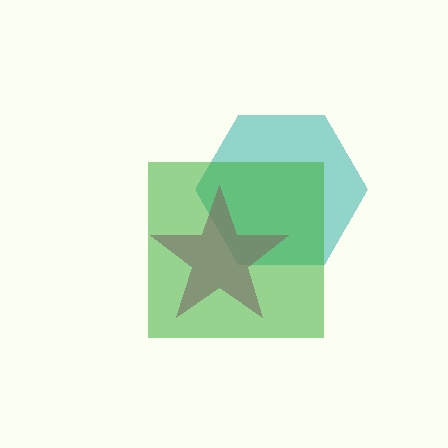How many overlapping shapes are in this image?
There are 3 overlapping shapes in the image.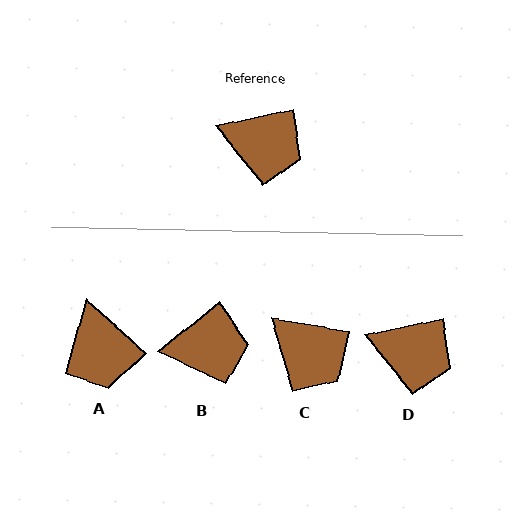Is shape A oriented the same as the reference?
No, it is off by about 54 degrees.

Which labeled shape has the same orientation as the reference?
D.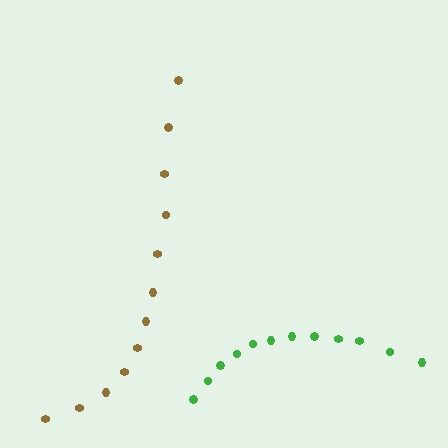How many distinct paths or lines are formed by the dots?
There are 2 distinct paths.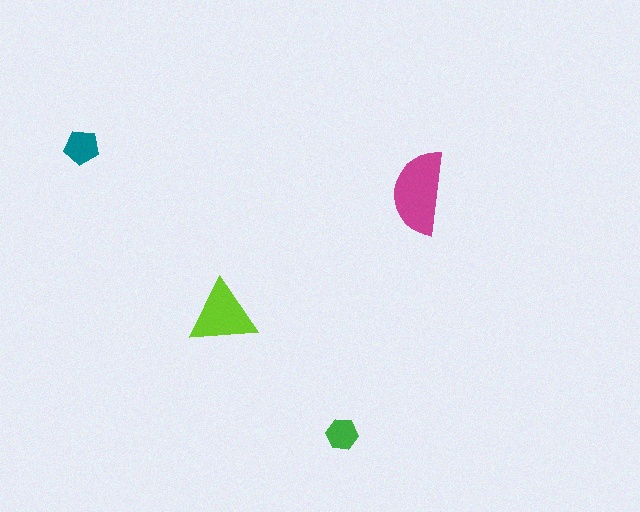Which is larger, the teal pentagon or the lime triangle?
The lime triangle.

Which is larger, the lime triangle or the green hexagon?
The lime triangle.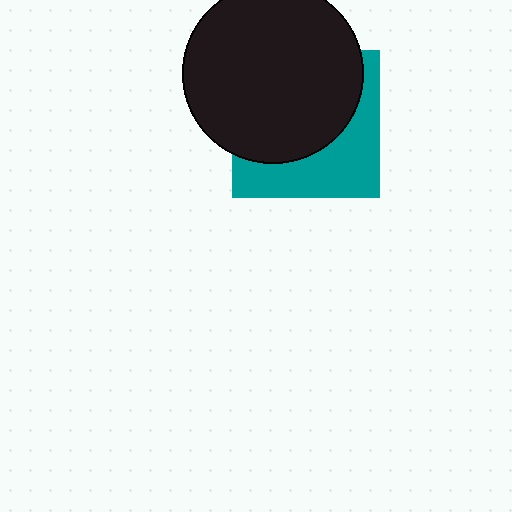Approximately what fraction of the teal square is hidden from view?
Roughly 60% of the teal square is hidden behind the black circle.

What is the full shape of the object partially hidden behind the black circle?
The partially hidden object is a teal square.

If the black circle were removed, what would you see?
You would see the complete teal square.